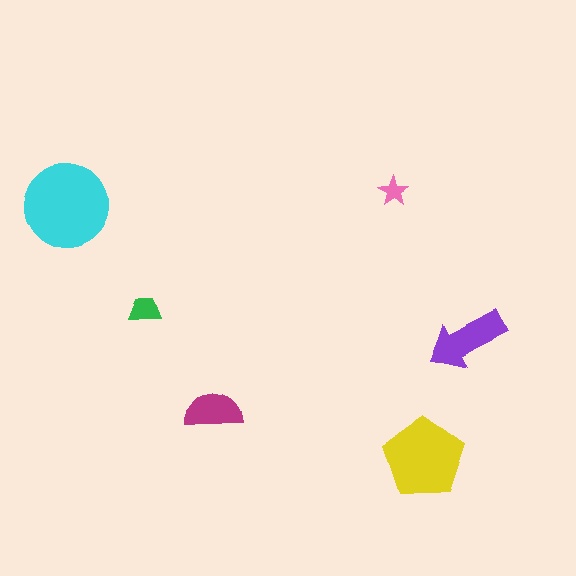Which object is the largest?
The cyan circle.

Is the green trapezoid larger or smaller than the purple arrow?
Smaller.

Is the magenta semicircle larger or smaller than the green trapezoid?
Larger.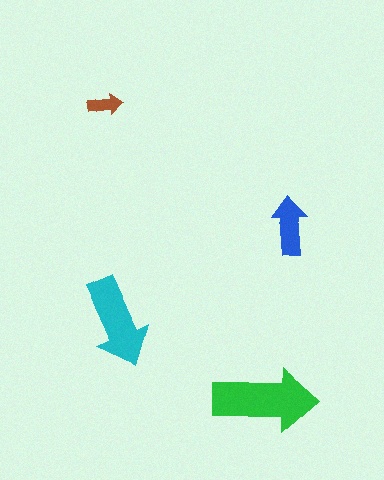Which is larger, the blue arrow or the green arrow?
The green one.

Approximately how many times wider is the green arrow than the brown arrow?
About 3 times wider.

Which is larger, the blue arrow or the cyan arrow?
The cyan one.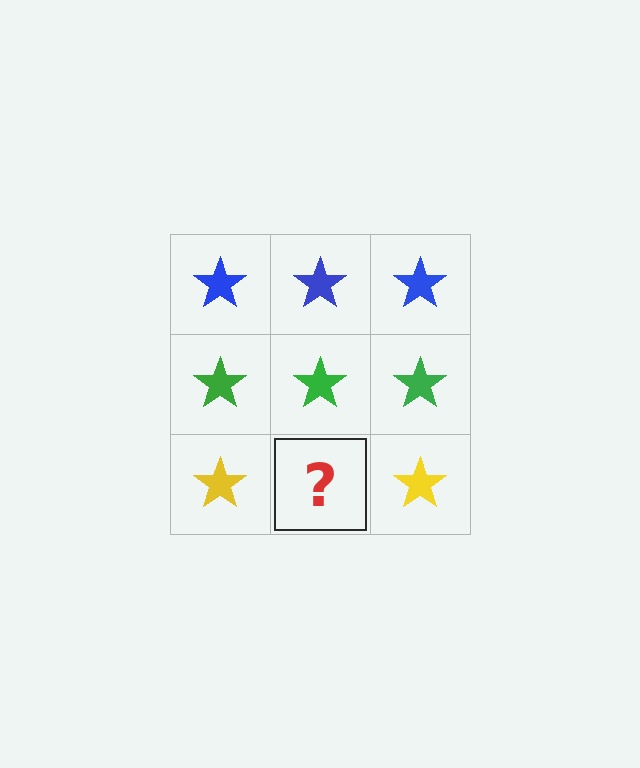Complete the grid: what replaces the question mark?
The question mark should be replaced with a yellow star.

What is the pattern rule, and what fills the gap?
The rule is that each row has a consistent color. The gap should be filled with a yellow star.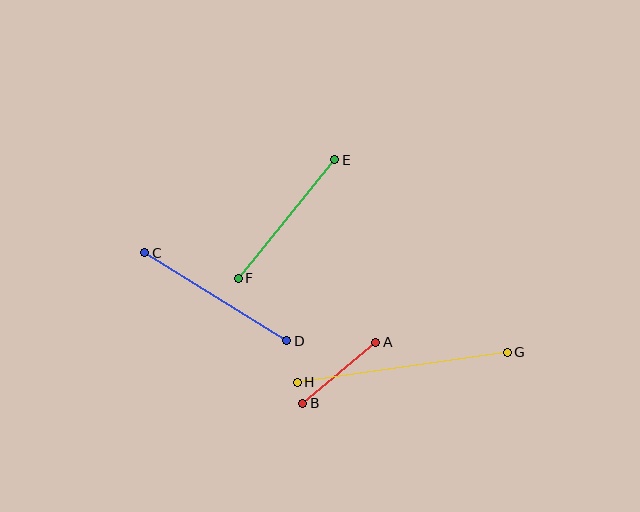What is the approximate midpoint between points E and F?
The midpoint is at approximately (286, 219) pixels.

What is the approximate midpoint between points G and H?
The midpoint is at approximately (402, 367) pixels.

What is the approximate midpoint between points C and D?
The midpoint is at approximately (216, 297) pixels.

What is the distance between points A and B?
The distance is approximately 95 pixels.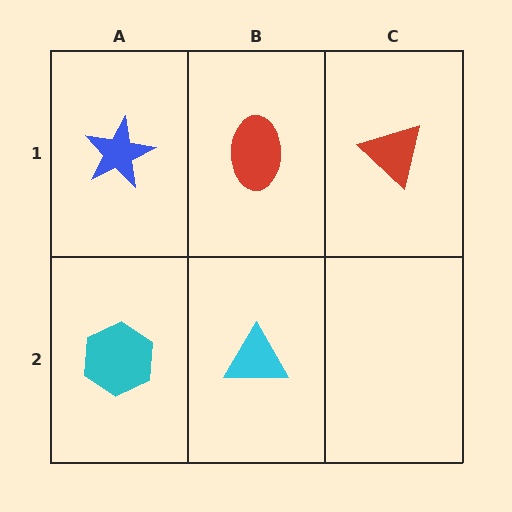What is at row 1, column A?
A blue star.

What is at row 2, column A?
A cyan hexagon.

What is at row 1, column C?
A red triangle.